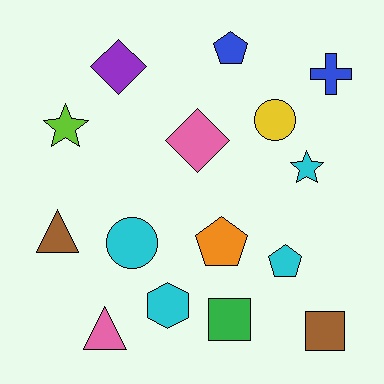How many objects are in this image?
There are 15 objects.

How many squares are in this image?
There are 2 squares.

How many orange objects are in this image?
There is 1 orange object.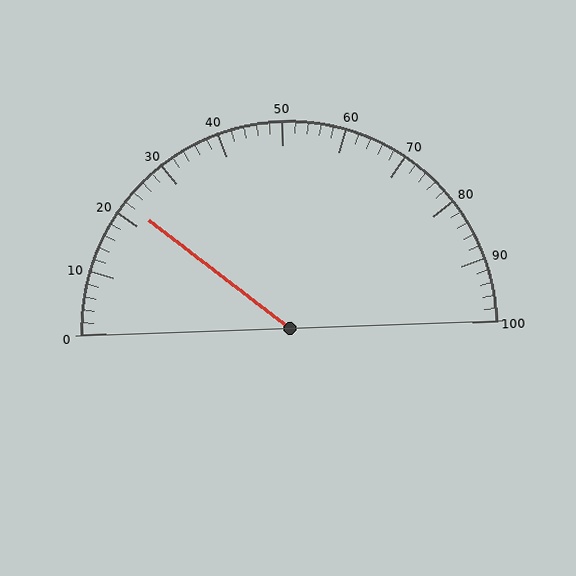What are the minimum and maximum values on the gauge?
The gauge ranges from 0 to 100.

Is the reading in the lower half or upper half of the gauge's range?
The reading is in the lower half of the range (0 to 100).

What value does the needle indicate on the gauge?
The needle indicates approximately 22.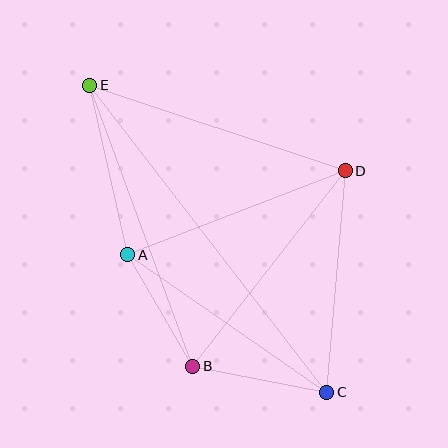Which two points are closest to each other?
Points A and B are closest to each other.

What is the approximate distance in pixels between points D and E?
The distance between D and E is approximately 270 pixels.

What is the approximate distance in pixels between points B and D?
The distance between B and D is approximately 248 pixels.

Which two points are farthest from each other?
Points C and E are farthest from each other.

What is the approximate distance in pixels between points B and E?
The distance between B and E is approximately 299 pixels.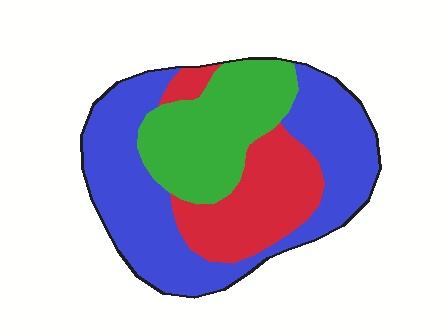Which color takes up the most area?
Blue, at roughly 50%.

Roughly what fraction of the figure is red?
Red covers around 25% of the figure.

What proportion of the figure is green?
Green covers 27% of the figure.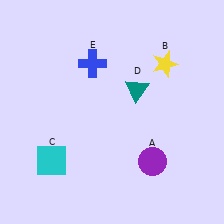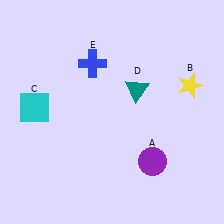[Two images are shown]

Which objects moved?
The objects that moved are: the yellow star (B), the cyan square (C).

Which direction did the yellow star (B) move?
The yellow star (B) moved right.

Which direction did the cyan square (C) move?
The cyan square (C) moved up.